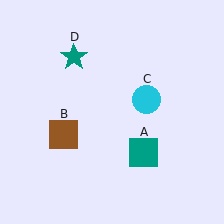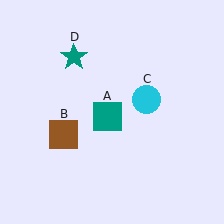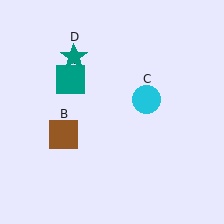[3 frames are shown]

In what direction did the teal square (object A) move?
The teal square (object A) moved up and to the left.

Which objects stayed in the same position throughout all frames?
Brown square (object B) and cyan circle (object C) and teal star (object D) remained stationary.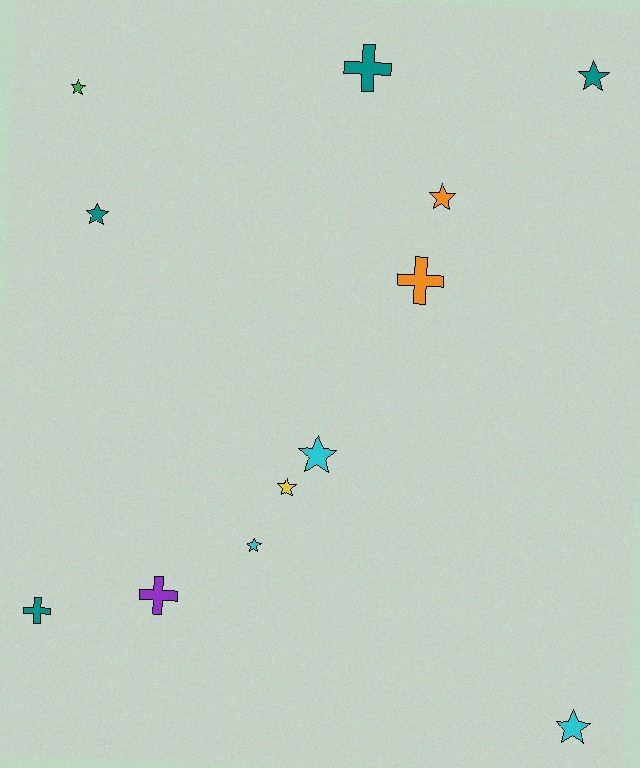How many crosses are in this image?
There are 4 crosses.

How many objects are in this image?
There are 12 objects.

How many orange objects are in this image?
There are 2 orange objects.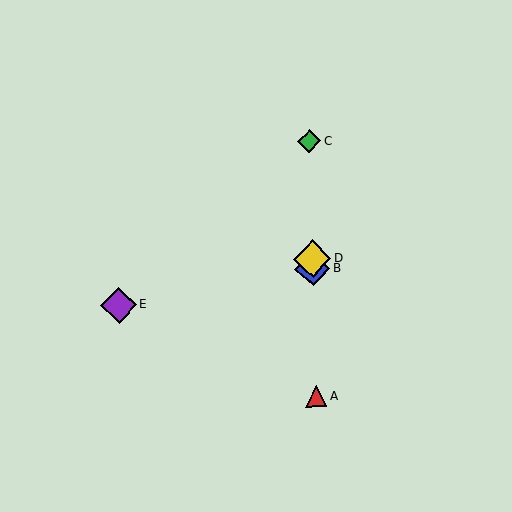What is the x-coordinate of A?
Object A is at x≈316.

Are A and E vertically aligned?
No, A is at x≈316 and E is at x≈118.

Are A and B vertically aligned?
Yes, both are at x≈316.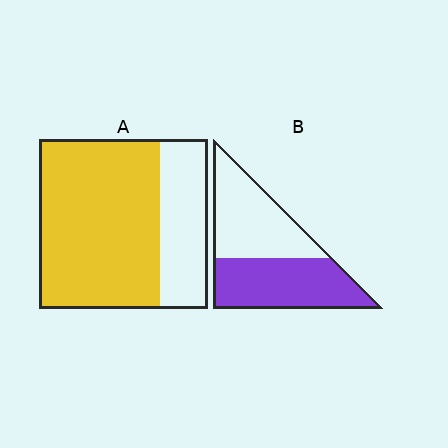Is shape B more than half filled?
Roughly half.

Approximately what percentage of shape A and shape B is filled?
A is approximately 70% and B is approximately 50%.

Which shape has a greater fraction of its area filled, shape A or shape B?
Shape A.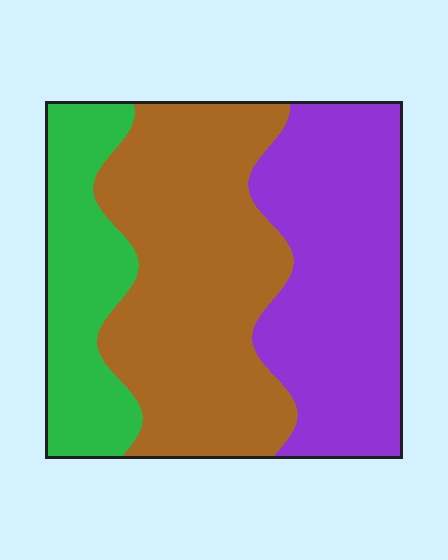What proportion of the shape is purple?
Purple covers about 35% of the shape.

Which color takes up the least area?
Green, at roughly 20%.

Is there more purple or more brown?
Brown.